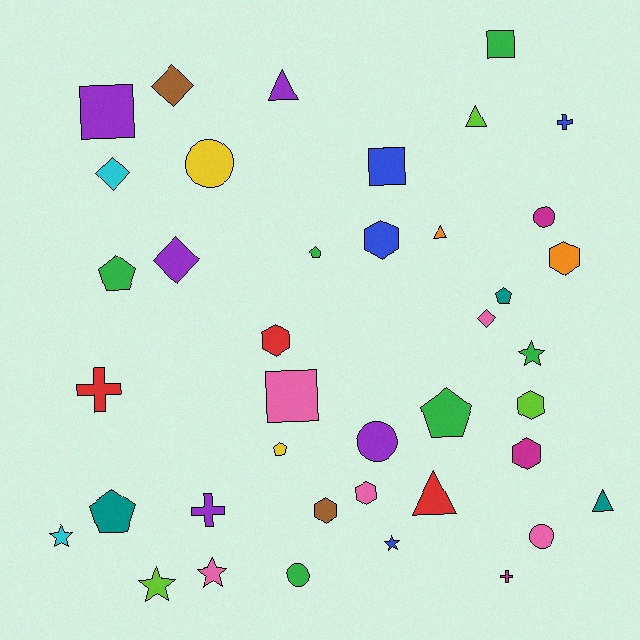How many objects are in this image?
There are 40 objects.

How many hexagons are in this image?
There are 7 hexagons.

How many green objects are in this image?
There are 6 green objects.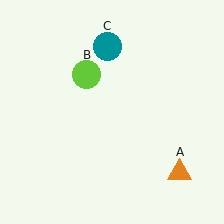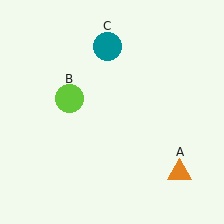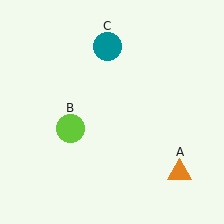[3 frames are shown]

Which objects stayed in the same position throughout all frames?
Orange triangle (object A) and teal circle (object C) remained stationary.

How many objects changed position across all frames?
1 object changed position: lime circle (object B).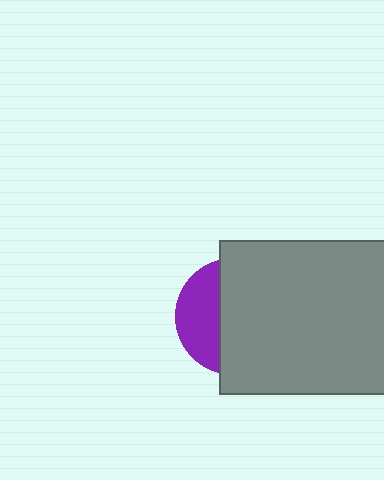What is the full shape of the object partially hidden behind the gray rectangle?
The partially hidden object is a purple circle.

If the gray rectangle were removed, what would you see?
You would see the complete purple circle.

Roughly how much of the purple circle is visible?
A small part of it is visible (roughly 35%).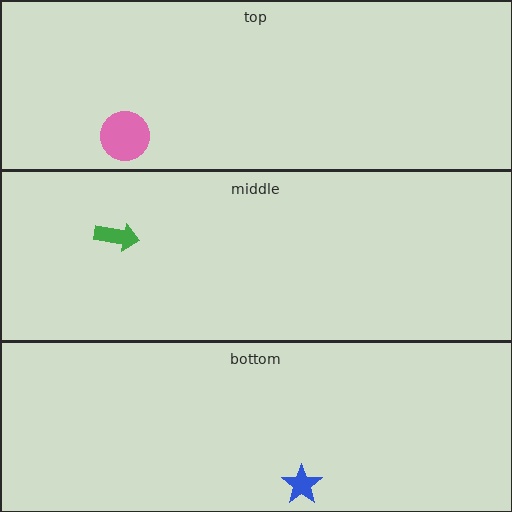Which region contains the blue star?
The bottom region.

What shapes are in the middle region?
The green arrow.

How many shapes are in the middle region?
1.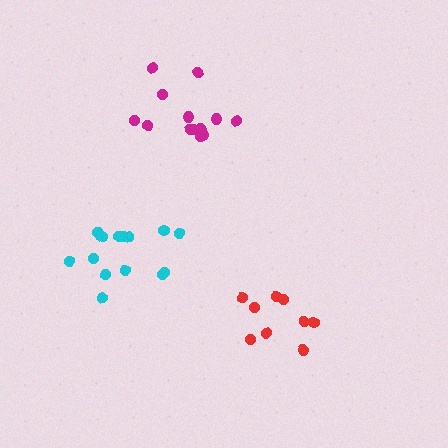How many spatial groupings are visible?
There are 3 spatial groupings.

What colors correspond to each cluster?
The clusters are colored: cyan, magenta, red.